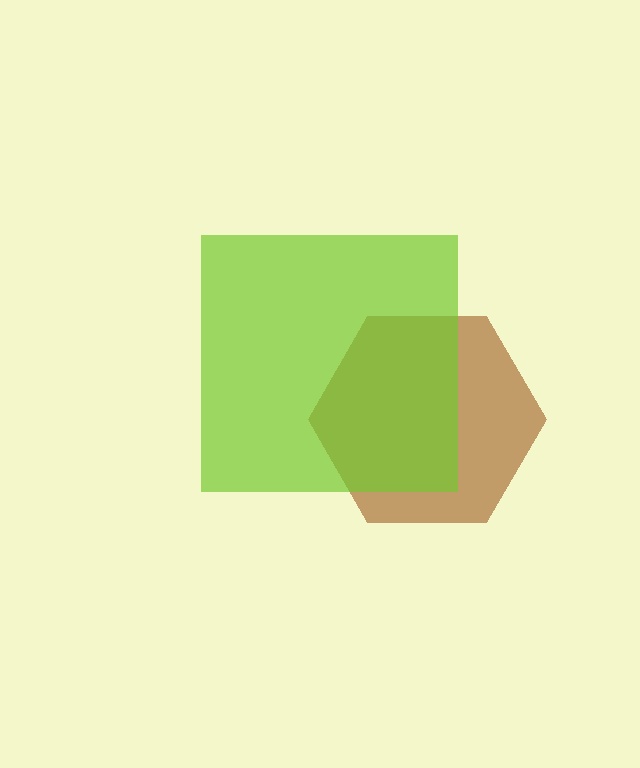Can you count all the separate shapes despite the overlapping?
Yes, there are 2 separate shapes.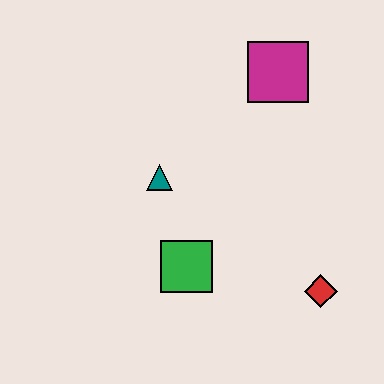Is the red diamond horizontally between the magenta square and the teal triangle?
No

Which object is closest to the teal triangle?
The green square is closest to the teal triangle.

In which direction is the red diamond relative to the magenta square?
The red diamond is below the magenta square.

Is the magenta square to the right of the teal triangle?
Yes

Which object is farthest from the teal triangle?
The red diamond is farthest from the teal triangle.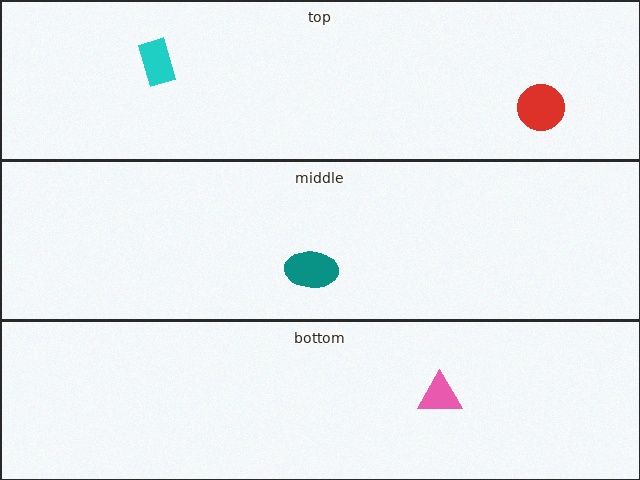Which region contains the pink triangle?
The bottom region.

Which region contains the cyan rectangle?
The top region.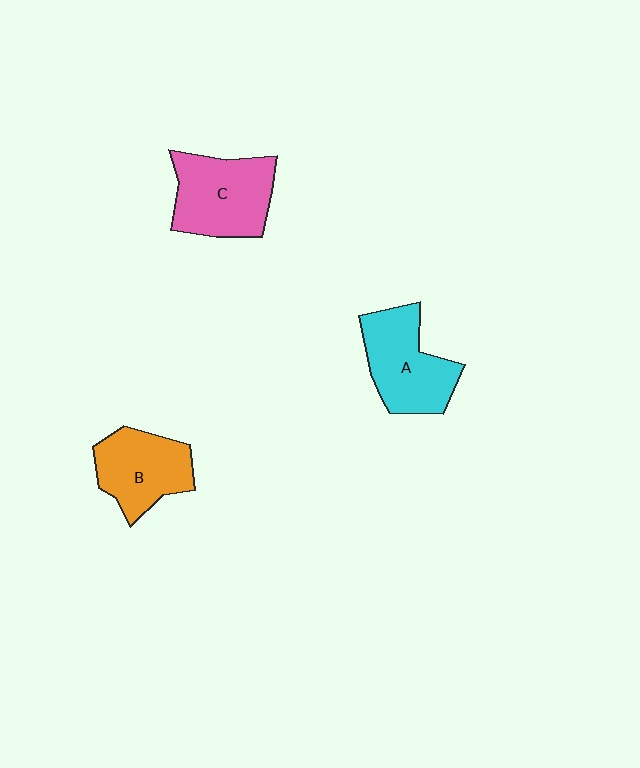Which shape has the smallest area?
Shape B (orange).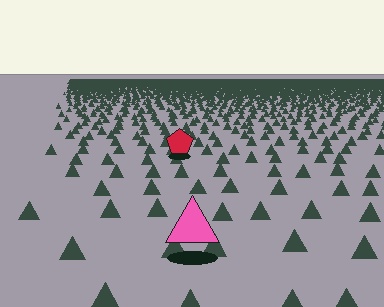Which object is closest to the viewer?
The pink triangle is closest. The texture marks near it are larger and more spread out.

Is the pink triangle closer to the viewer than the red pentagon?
Yes. The pink triangle is closer — you can tell from the texture gradient: the ground texture is coarser near it.